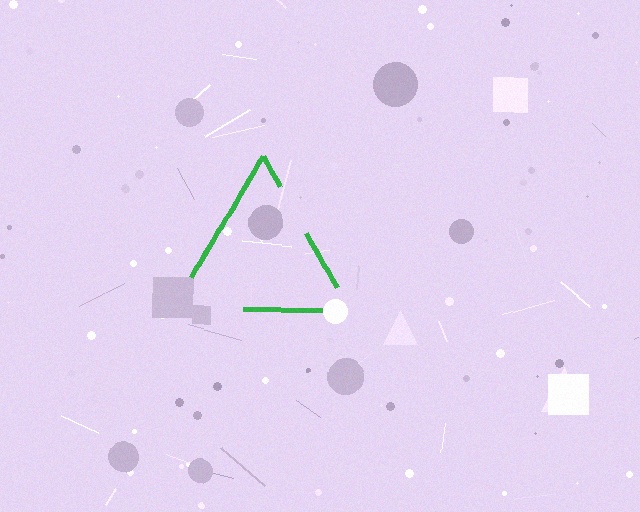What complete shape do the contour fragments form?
The contour fragments form a triangle.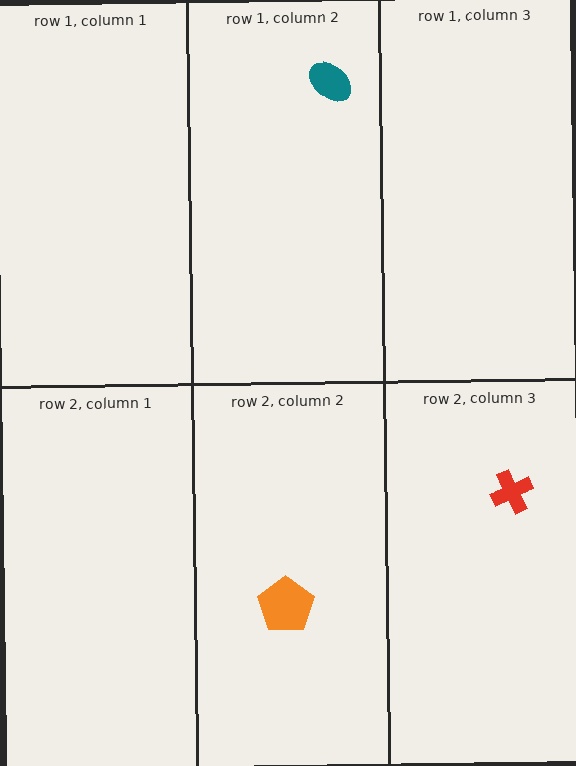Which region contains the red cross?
The row 2, column 3 region.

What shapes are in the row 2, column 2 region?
The orange pentagon.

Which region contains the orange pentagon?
The row 2, column 2 region.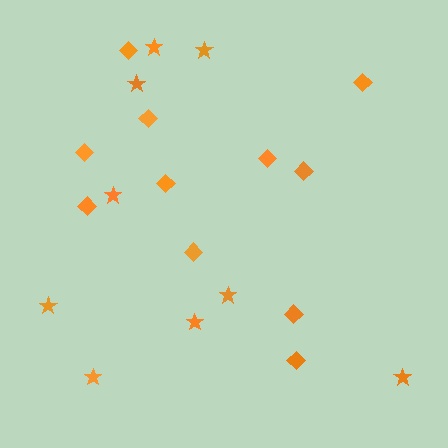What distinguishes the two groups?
There are 2 groups: one group of diamonds (11) and one group of stars (9).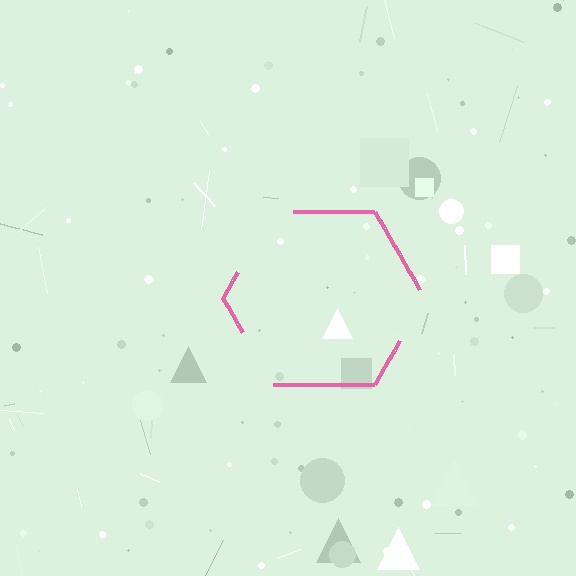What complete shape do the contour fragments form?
The contour fragments form a hexagon.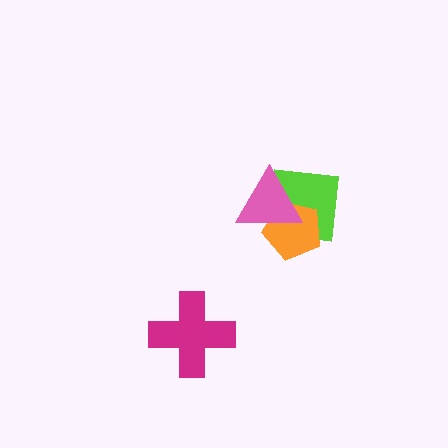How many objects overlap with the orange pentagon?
2 objects overlap with the orange pentagon.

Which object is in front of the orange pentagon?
The pink triangle is in front of the orange pentagon.